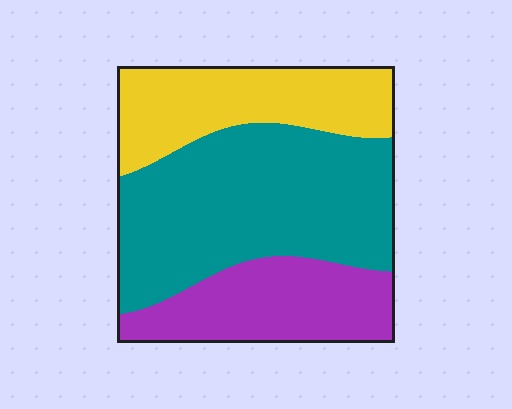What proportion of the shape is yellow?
Yellow takes up about one quarter (1/4) of the shape.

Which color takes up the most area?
Teal, at roughly 50%.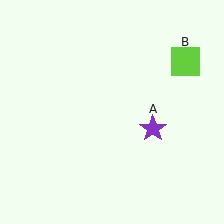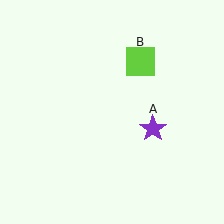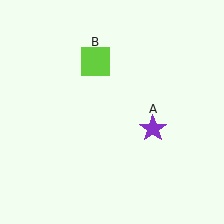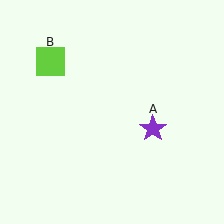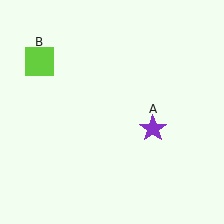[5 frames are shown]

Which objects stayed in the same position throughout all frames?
Purple star (object A) remained stationary.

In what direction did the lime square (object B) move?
The lime square (object B) moved left.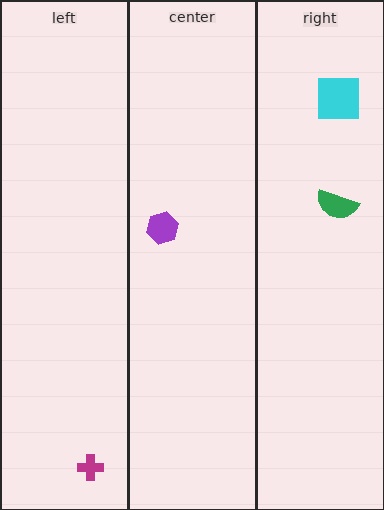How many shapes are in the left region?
1.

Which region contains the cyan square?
The right region.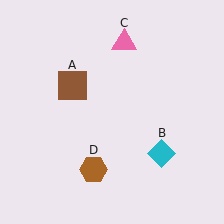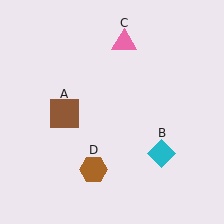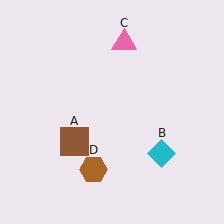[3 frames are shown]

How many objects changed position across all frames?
1 object changed position: brown square (object A).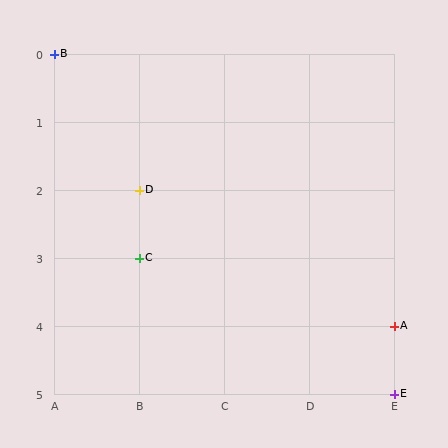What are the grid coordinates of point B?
Point B is at grid coordinates (A, 0).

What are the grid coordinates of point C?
Point C is at grid coordinates (B, 3).